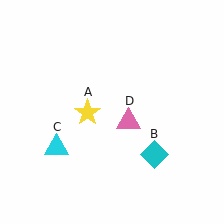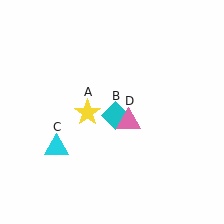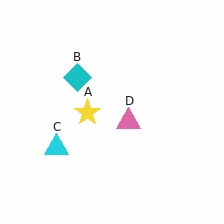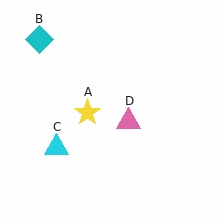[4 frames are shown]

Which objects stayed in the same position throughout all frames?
Yellow star (object A) and cyan triangle (object C) and pink triangle (object D) remained stationary.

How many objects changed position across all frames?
1 object changed position: cyan diamond (object B).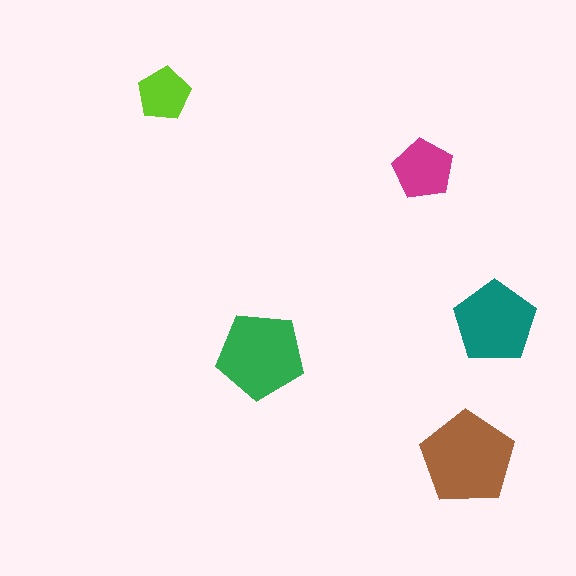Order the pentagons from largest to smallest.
the brown one, the green one, the teal one, the magenta one, the lime one.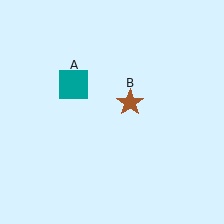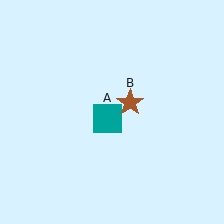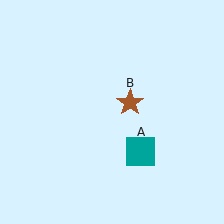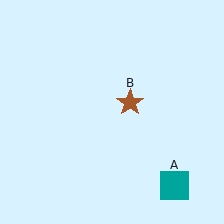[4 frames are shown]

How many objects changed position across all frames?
1 object changed position: teal square (object A).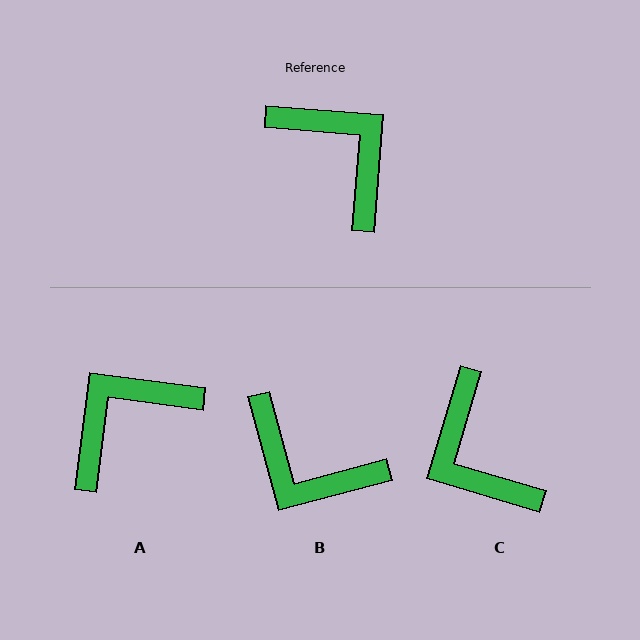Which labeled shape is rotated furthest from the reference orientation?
C, about 168 degrees away.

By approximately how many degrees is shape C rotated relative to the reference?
Approximately 168 degrees counter-clockwise.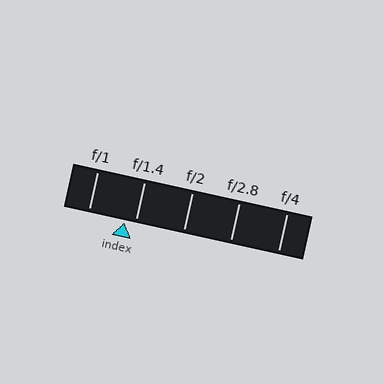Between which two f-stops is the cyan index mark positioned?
The index mark is between f/1 and f/1.4.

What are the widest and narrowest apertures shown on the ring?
The widest aperture shown is f/1 and the narrowest is f/4.